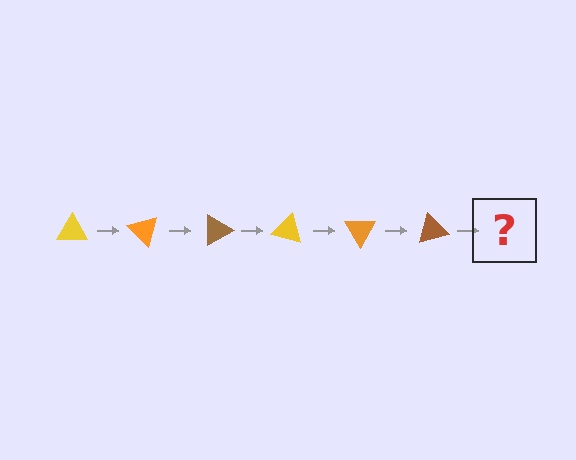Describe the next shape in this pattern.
It should be a yellow triangle, rotated 270 degrees from the start.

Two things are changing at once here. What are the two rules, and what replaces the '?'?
The two rules are that it rotates 45 degrees each step and the color cycles through yellow, orange, and brown. The '?' should be a yellow triangle, rotated 270 degrees from the start.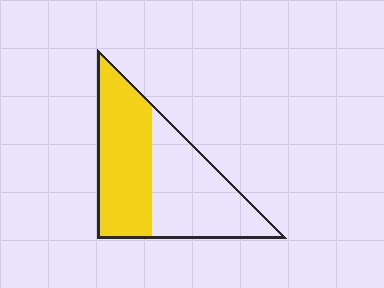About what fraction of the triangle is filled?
About one half (1/2).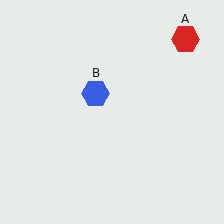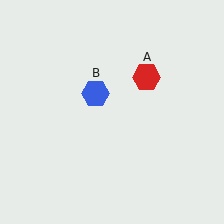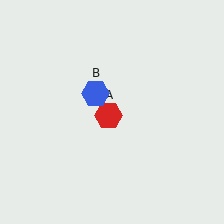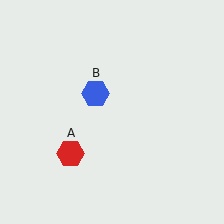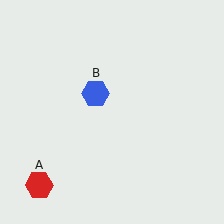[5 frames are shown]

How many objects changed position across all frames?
1 object changed position: red hexagon (object A).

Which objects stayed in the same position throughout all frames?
Blue hexagon (object B) remained stationary.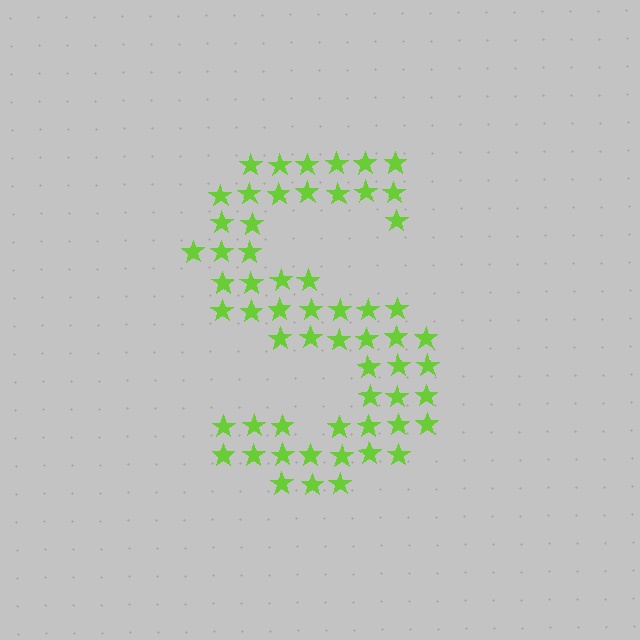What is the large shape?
The large shape is the letter S.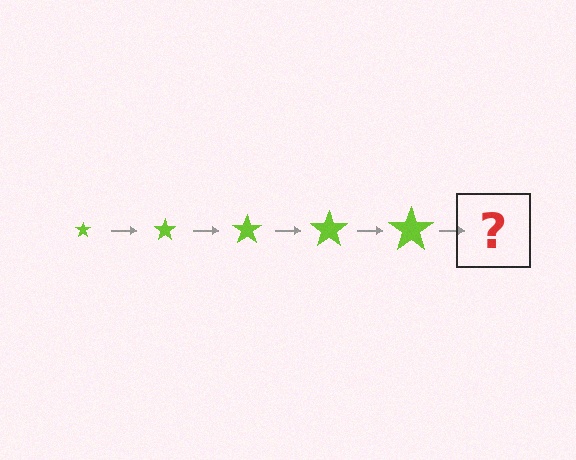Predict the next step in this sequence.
The next step is a lime star, larger than the previous one.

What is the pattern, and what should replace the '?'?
The pattern is that the star gets progressively larger each step. The '?' should be a lime star, larger than the previous one.